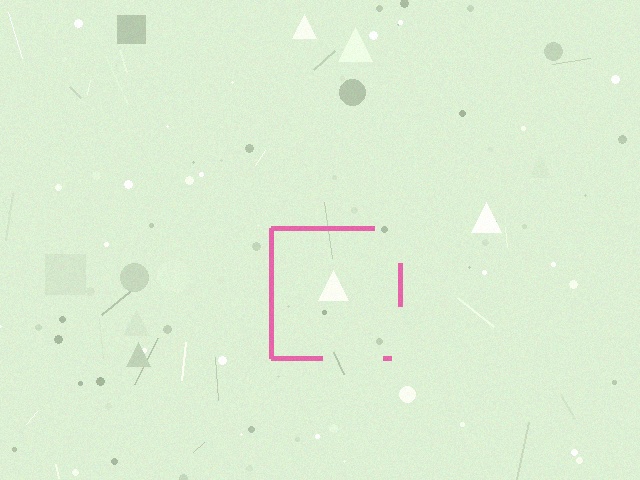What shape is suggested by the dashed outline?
The dashed outline suggests a square.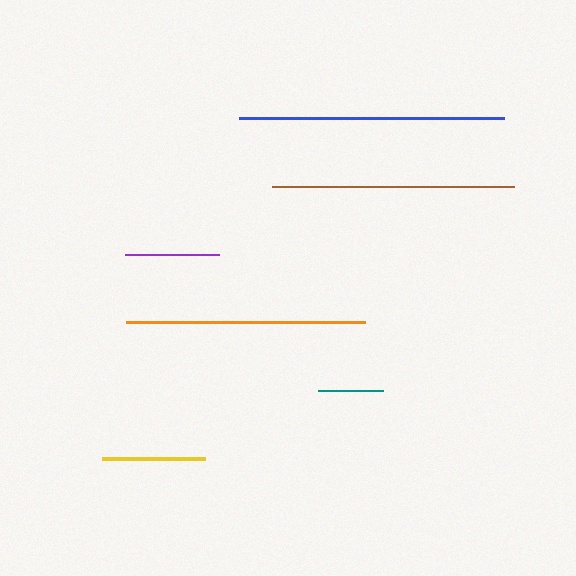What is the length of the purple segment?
The purple segment is approximately 94 pixels long.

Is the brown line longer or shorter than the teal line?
The brown line is longer than the teal line.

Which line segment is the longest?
The blue line is the longest at approximately 266 pixels.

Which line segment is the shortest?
The teal line is the shortest at approximately 65 pixels.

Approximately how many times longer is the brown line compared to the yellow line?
The brown line is approximately 2.4 times the length of the yellow line.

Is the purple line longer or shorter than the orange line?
The orange line is longer than the purple line.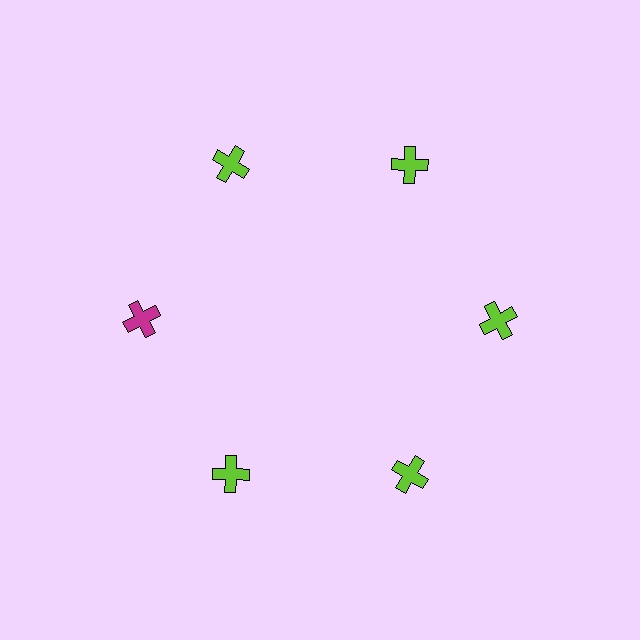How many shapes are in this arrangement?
There are 6 shapes arranged in a ring pattern.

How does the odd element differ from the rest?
It has a different color: magenta instead of lime.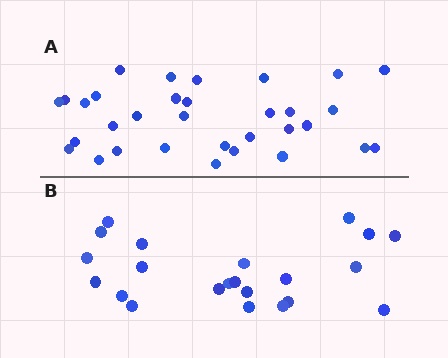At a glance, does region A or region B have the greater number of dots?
Region A (the top region) has more dots.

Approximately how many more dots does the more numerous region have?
Region A has roughly 10 or so more dots than region B.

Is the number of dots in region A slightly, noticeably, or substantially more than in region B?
Region A has substantially more. The ratio is roughly 1.5 to 1.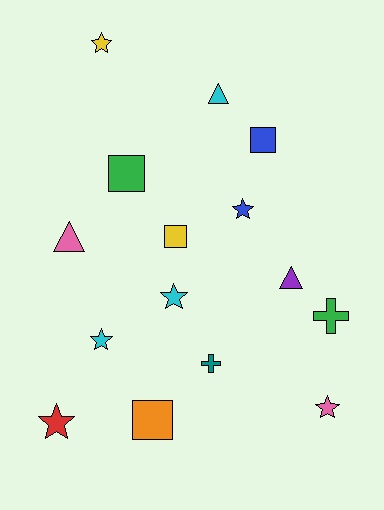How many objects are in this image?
There are 15 objects.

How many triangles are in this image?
There are 3 triangles.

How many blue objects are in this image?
There are 2 blue objects.